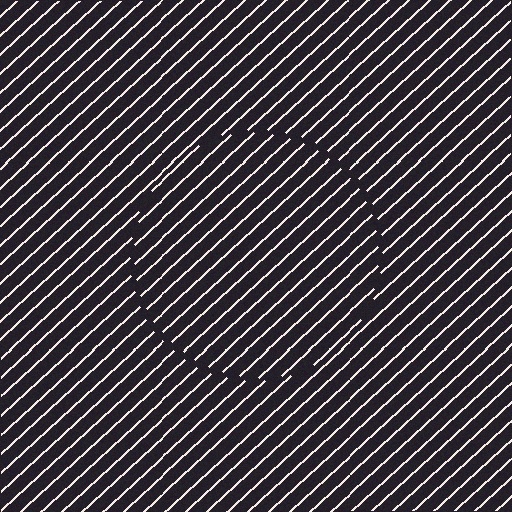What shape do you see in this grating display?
An illusory circle. The interior of the shape contains the same grating, shifted by half a period — the contour is defined by the phase discontinuity where line-ends from the inner and outer gratings abut.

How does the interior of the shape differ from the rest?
The interior of the shape contains the same grating, shifted by half a period — the contour is defined by the phase discontinuity where line-ends from the inner and outer gratings abut.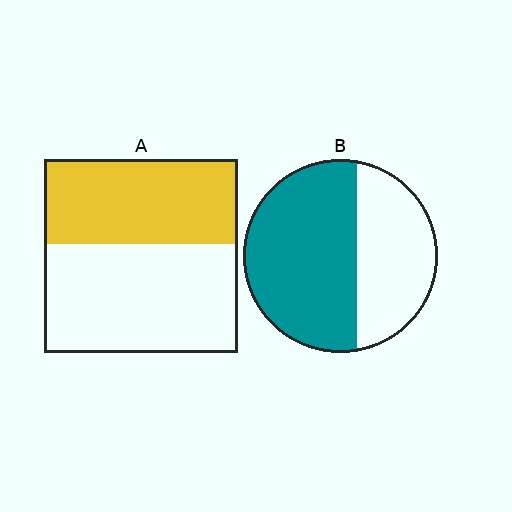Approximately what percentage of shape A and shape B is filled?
A is approximately 45% and B is approximately 60%.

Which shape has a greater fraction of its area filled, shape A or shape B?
Shape B.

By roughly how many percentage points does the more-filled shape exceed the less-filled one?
By roughly 15 percentage points (B over A).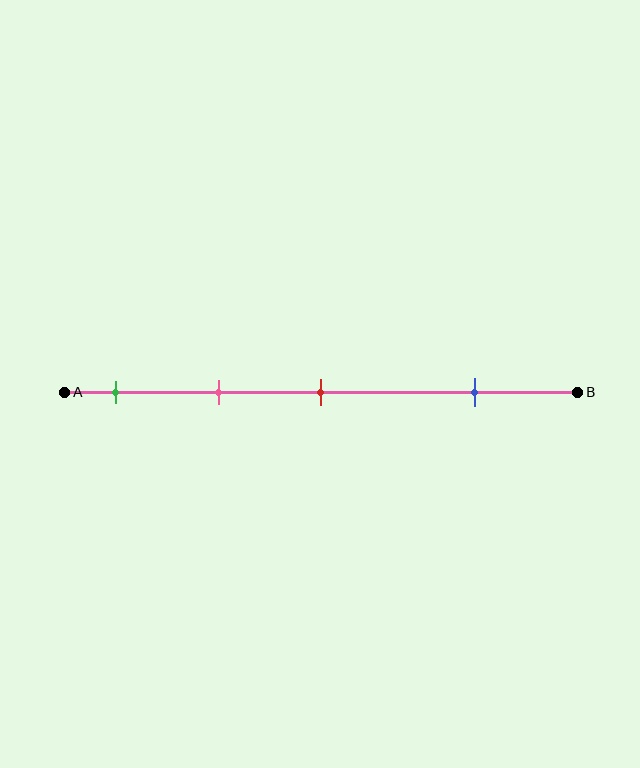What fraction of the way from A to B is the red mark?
The red mark is approximately 50% (0.5) of the way from A to B.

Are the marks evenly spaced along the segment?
No, the marks are not evenly spaced.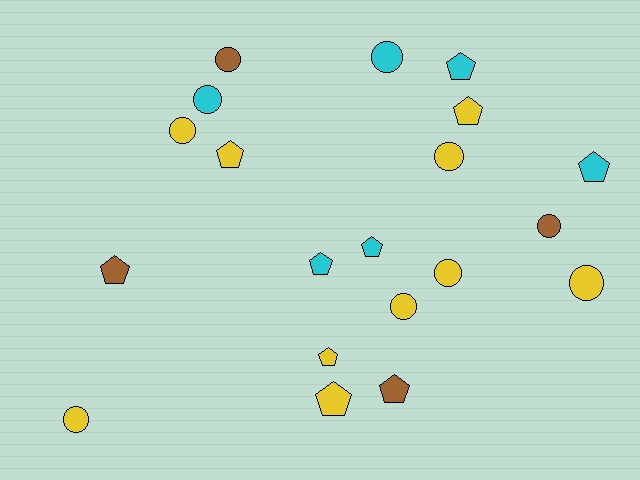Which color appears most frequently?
Yellow, with 10 objects.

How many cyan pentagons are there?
There are 4 cyan pentagons.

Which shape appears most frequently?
Pentagon, with 10 objects.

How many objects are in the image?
There are 20 objects.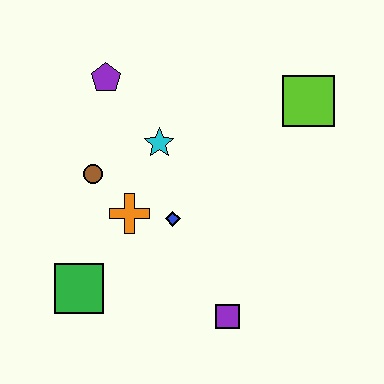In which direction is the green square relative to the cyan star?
The green square is below the cyan star.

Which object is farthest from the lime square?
The green square is farthest from the lime square.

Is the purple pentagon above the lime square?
Yes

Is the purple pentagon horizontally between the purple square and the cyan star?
No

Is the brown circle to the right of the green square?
Yes